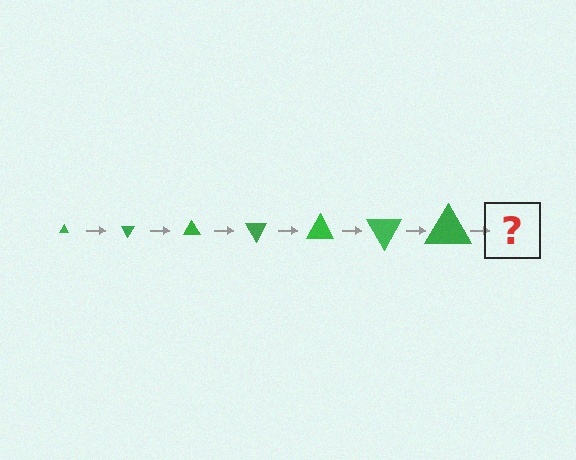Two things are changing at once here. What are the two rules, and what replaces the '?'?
The two rules are that the triangle grows larger each step and it rotates 60 degrees each step. The '?' should be a triangle, larger than the previous one and rotated 420 degrees from the start.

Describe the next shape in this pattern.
It should be a triangle, larger than the previous one and rotated 420 degrees from the start.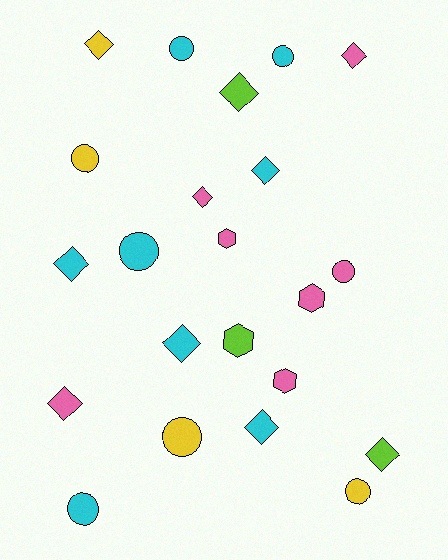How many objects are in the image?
There are 22 objects.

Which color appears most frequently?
Cyan, with 8 objects.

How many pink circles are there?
There is 1 pink circle.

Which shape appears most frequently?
Diamond, with 10 objects.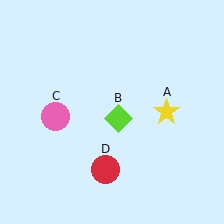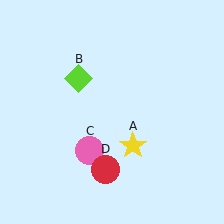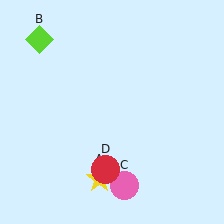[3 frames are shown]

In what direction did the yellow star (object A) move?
The yellow star (object A) moved down and to the left.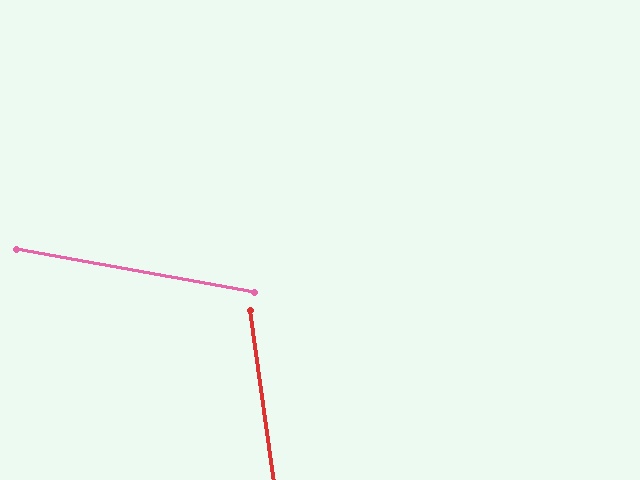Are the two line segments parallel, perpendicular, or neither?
Neither parallel nor perpendicular — they differ by about 72°.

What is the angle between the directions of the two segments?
Approximately 72 degrees.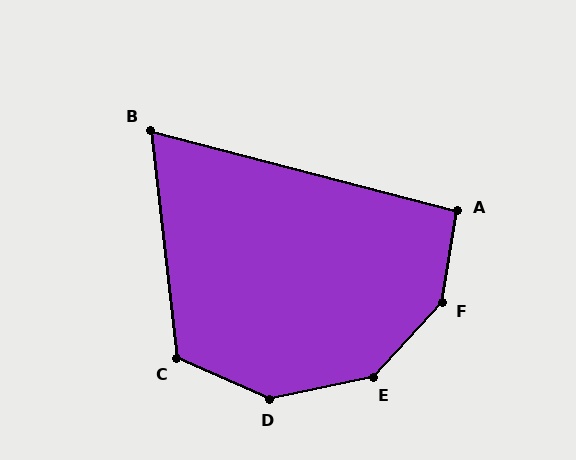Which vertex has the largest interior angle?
F, at approximately 147 degrees.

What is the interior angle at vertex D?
Approximately 144 degrees (obtuse).